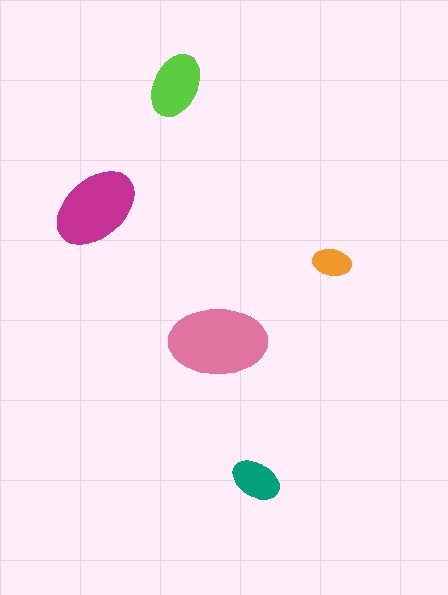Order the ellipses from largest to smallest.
the pink one, the magenta one, the lime one, the teal one, the orange one.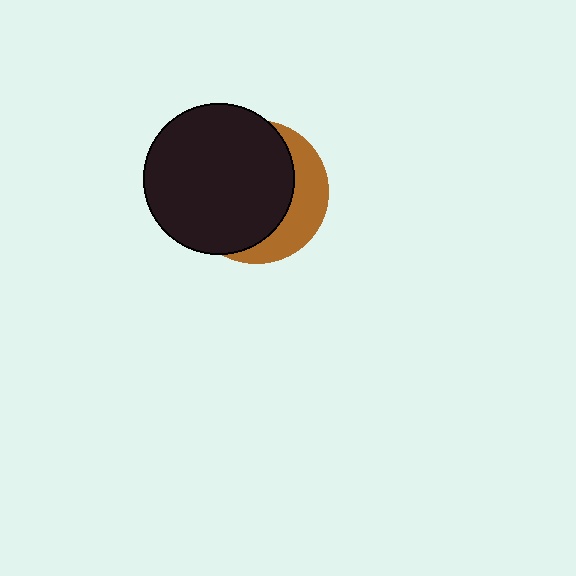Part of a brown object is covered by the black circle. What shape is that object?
It is a circle.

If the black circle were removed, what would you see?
You would see the complete brown circle.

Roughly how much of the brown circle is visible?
A small part of it is visible (roughly 30%).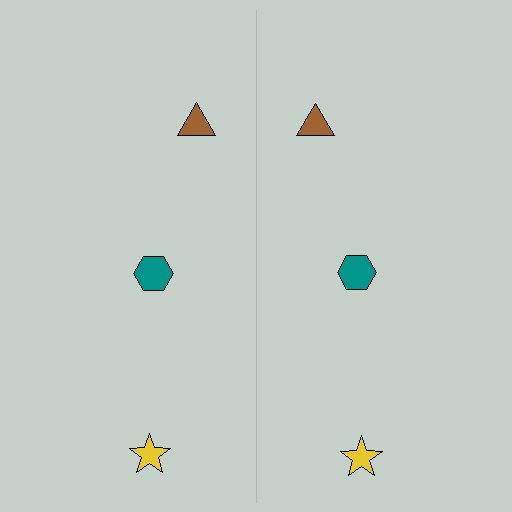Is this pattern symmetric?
Yes, this pattern has bilateral (reflection) symmetry.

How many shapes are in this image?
There are 6 shapes in this image.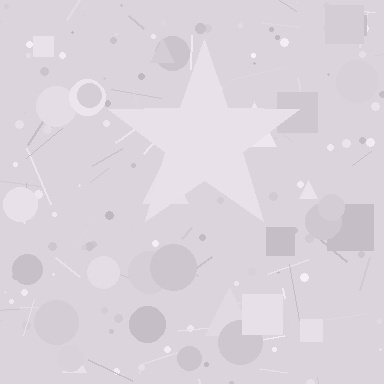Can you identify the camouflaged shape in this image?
The camouflaged shape is a star.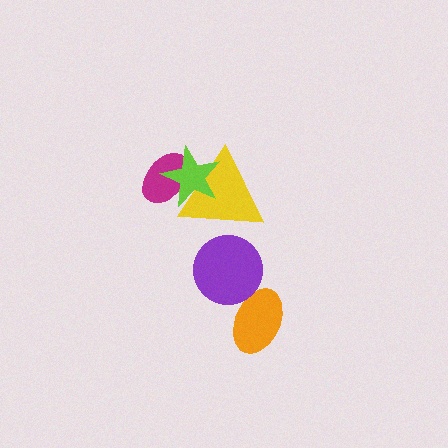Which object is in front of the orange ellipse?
The purple circle is in front of the orange ellipse.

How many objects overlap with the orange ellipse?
1 object overlaps with the orange ellipse.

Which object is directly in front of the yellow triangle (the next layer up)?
The purple circle is directly in front of the yellow triangle.